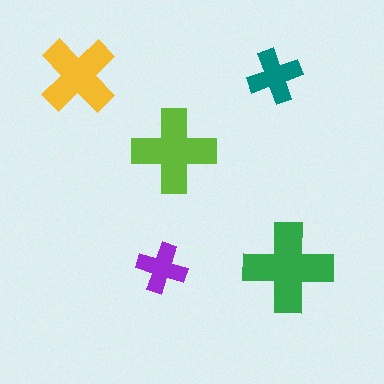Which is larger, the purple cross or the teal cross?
The teal one.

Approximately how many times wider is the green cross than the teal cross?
About 1.5 times wider.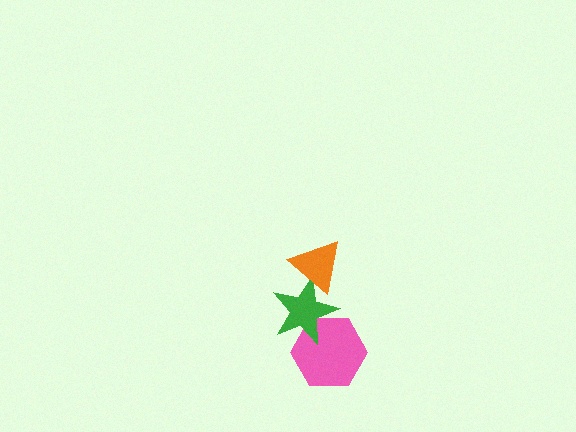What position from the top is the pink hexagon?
The pink hexagon is 3rd from the top.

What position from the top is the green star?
The green star is 2nd from the top.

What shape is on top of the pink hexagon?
The green star is on top of the pink hexagon.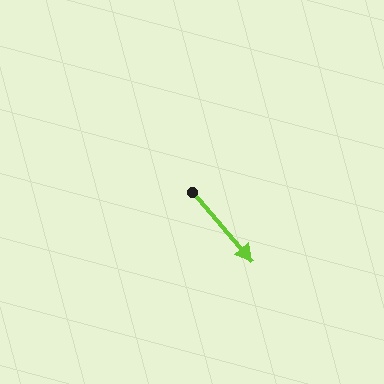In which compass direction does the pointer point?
Southeast.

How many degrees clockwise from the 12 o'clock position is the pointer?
Approximately 139 degrees.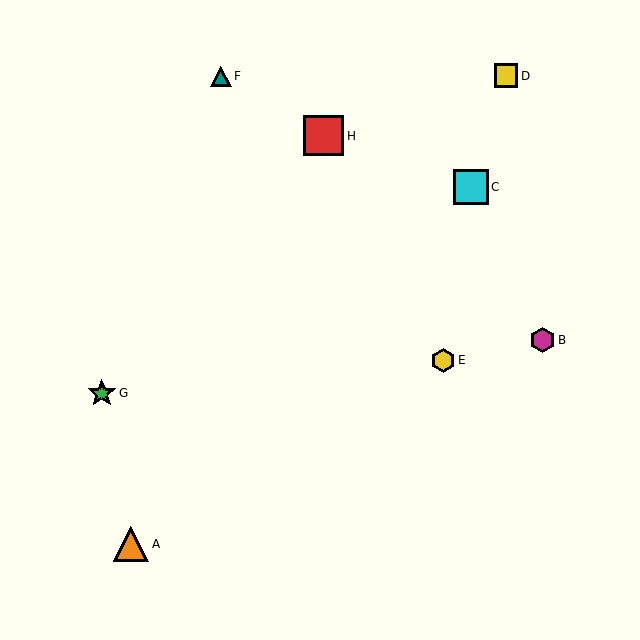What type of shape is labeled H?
Shape H is a red square.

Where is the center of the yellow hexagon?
The center of the yellow hexagon is at (443, 360).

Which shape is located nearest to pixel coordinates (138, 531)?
The orange triangle (labeled A) at (131, 544) is nearest to that location.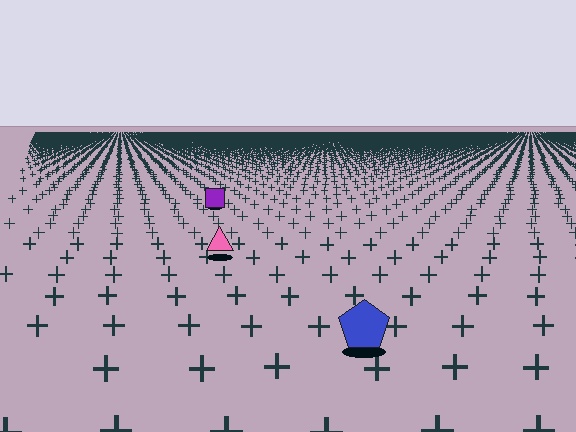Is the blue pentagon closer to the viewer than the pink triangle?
Yes. The blue pentagon is closer — you can tell from the texture gradient: the ground texture is coarser near it.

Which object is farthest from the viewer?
The purple square is farthest from the viewer. It appears smaller and the ground texture around it is denser.